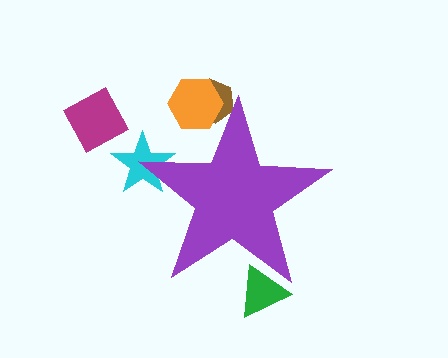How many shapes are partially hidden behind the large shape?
4 shapes are partially hidden.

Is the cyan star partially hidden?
Yes, the cyan star is partially hidden behind the purple star.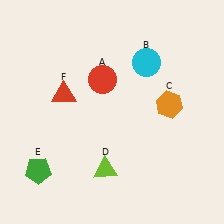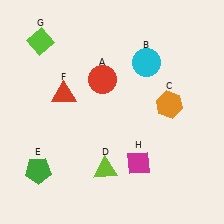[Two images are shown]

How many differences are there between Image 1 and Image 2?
There are 2 differences between the two images.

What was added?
A lime diamond (G), a magenta diamond (H) were added in Image 2.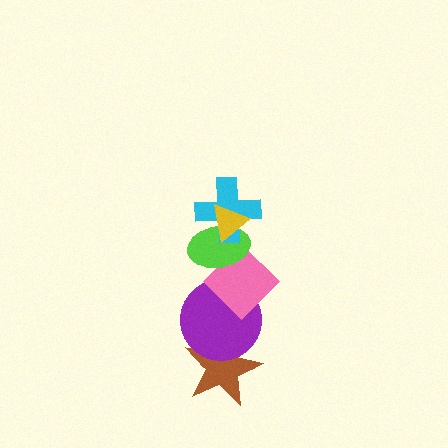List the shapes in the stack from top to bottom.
From top to bottom: the yellow triangle, the cyan cross, the lime ellipse, the pink diamond, the purple circle, the brown star.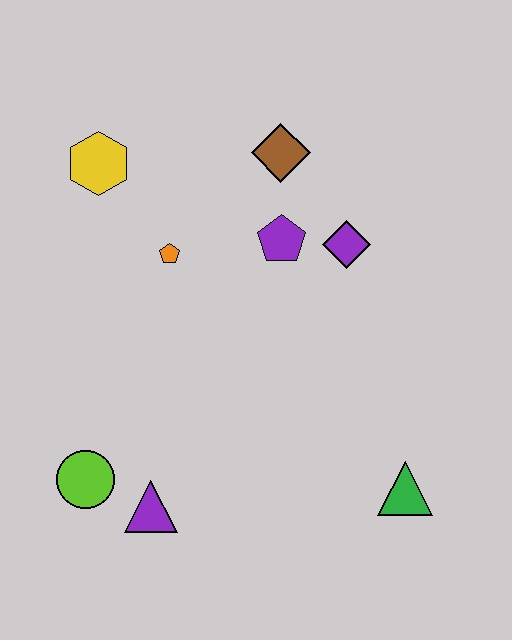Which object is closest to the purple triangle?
The lime circle is closest to the purple triangle.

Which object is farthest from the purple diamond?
The lime circle is farthest from the purple diamond.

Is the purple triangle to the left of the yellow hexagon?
No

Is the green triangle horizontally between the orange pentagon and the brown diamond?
No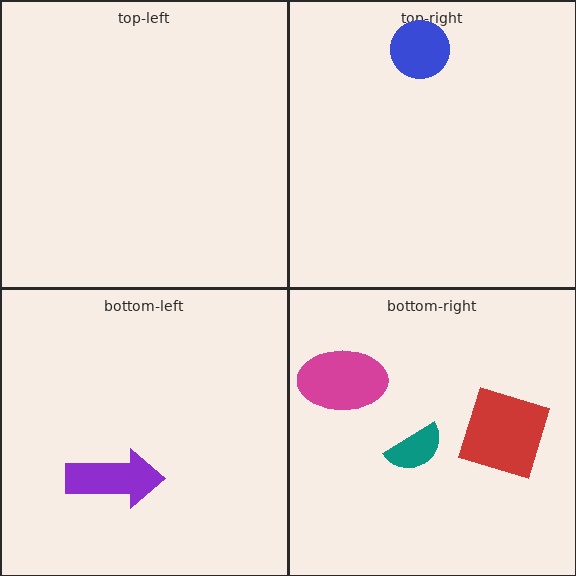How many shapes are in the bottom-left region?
1.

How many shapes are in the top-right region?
1.